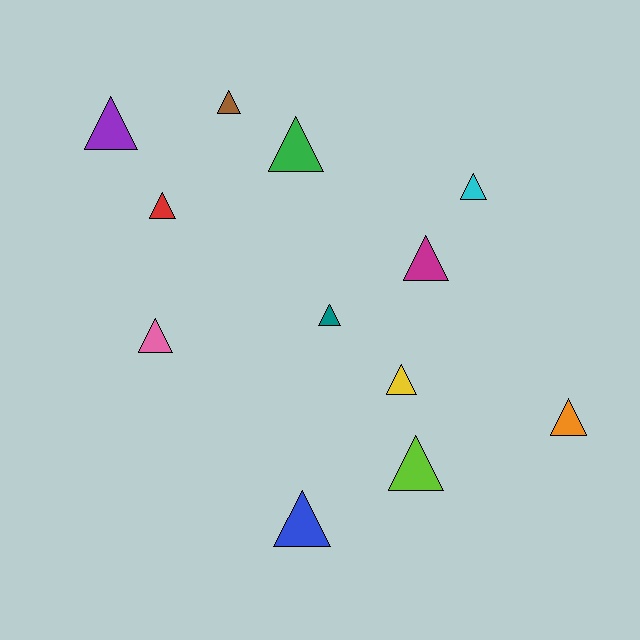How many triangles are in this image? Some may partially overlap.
There are 12 triangles.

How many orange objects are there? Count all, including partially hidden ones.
There is 1 orange object.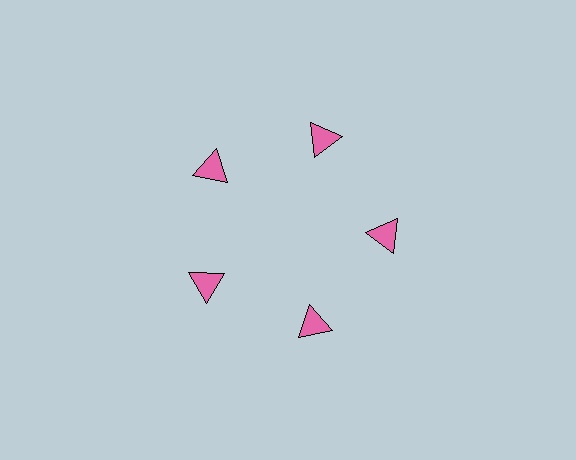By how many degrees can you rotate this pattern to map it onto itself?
The pattern maps onto itself every 72 degrees of rotation.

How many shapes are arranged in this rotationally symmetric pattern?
There are 5 shapes, arranged in 5 groups of 1.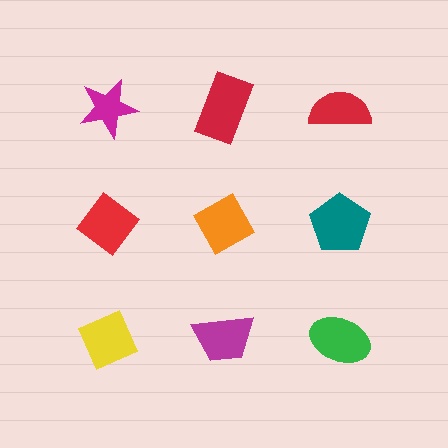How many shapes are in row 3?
3 shapes.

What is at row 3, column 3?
A green ellipse.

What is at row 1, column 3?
A red semicircle.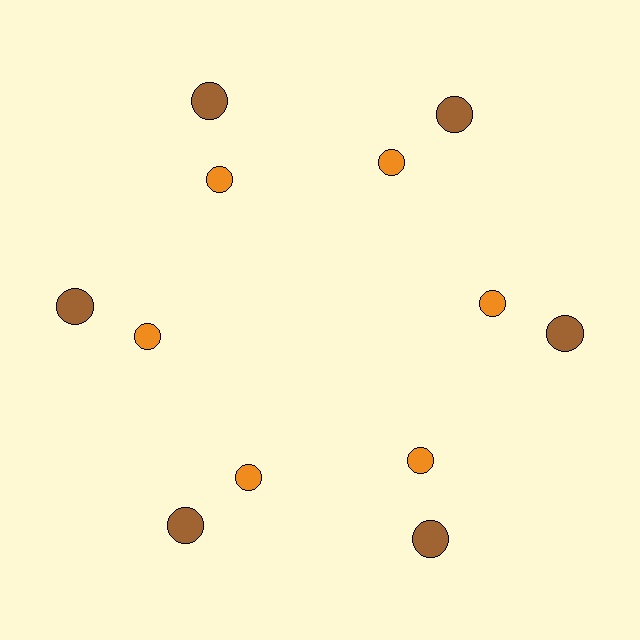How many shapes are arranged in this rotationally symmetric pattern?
There are 12 shapes, arranged in 6 groups of 2.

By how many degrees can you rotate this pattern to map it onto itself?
The pattern maps onto itself every 60 degrees of rotation.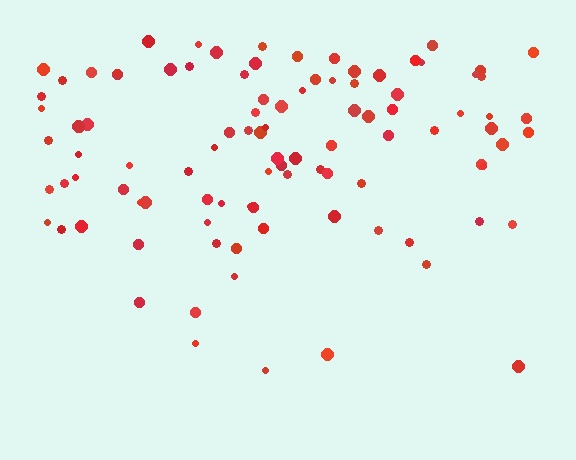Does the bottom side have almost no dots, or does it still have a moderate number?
Still a moderate number, just noticeably fewer than the top.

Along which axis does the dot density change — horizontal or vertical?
Vertical.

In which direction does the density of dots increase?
From bottom to top, with the top side densest.